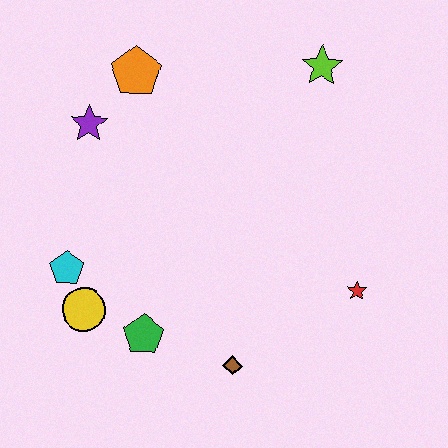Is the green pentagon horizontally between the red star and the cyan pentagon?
Yes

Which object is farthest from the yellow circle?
The lime star is farthest from the yellow circle.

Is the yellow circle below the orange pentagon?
Yes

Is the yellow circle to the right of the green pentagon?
No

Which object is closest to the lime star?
The orange pentagon is closest to the lime star.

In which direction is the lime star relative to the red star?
The lime star is above the red star.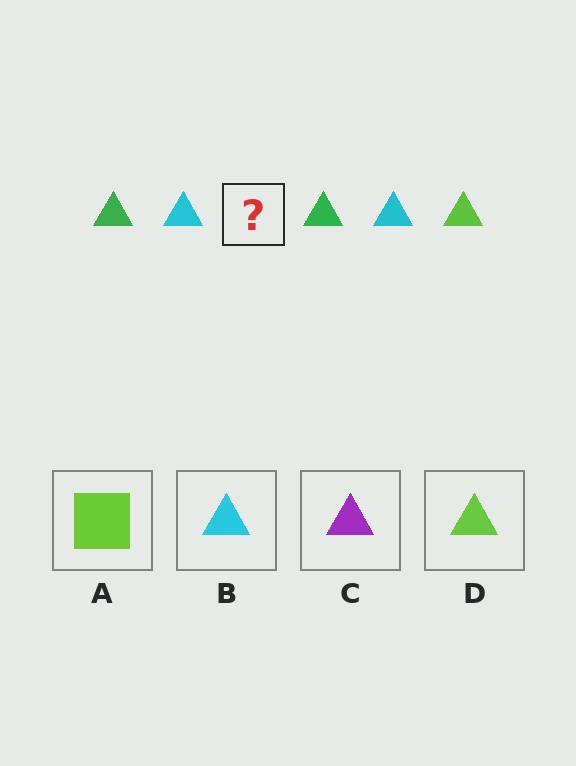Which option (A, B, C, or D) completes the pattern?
D.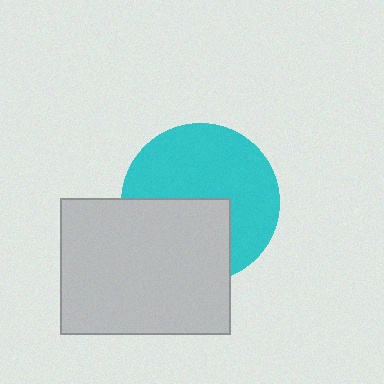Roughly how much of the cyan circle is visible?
About half of it is visible (roughly 60%).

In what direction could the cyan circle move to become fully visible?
The cyan circle could move up. That would shift it out from behind the light gray rectangle entirely.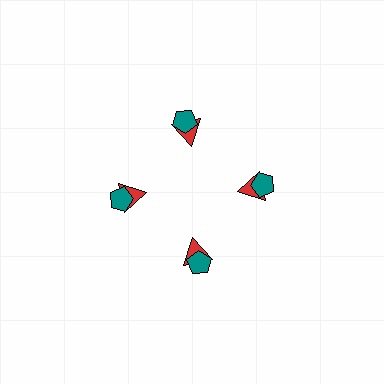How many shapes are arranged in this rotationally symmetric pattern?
There are 8 shapes, arranged in 4 groups of 2.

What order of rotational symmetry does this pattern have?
This pattern has 4-fold rotational symmetry.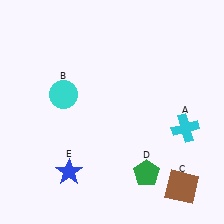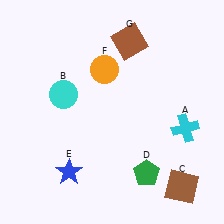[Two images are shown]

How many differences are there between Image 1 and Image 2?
There are 2 differences between the two images.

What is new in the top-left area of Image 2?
An orange circle (F) was added in the top-left area of Image 2.